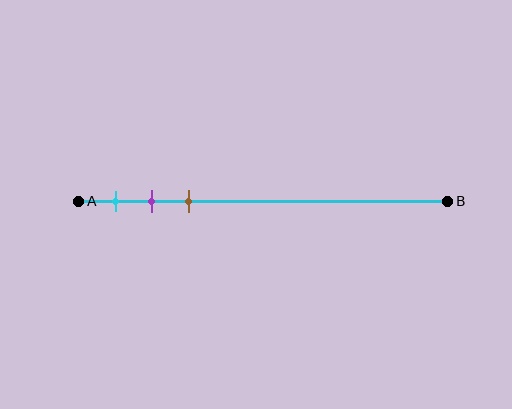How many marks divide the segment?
There are 3 marks dividing the segment.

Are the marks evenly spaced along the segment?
Yes, the marks are approximately evenly spaced.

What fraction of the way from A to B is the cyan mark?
The cyan mark is approximately 10% (0.1) of the way from A to B.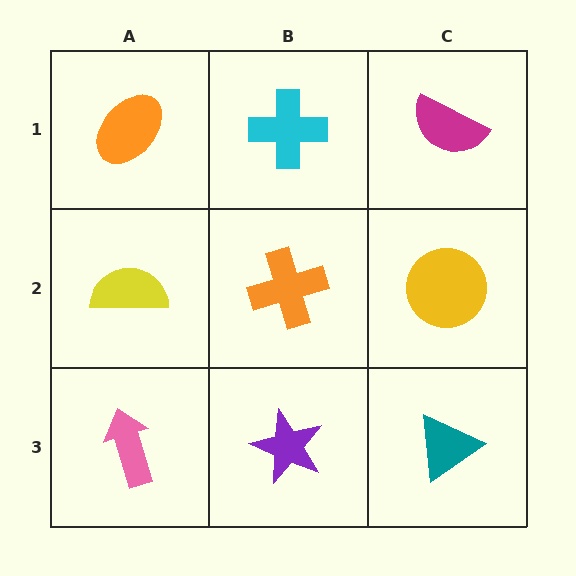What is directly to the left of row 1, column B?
An orange ellipse.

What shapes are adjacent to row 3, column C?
A yellow circle (row 2, column C), a purple star (row 3, column B).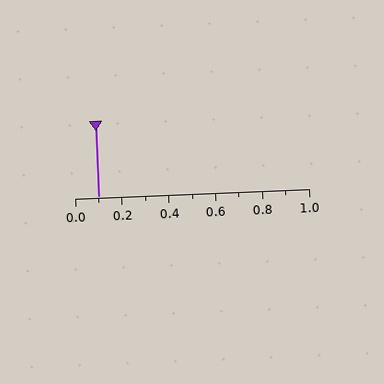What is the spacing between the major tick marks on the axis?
The major ticks are spaced 0.2 apart.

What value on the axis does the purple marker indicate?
The marker indicates approximately 0.1.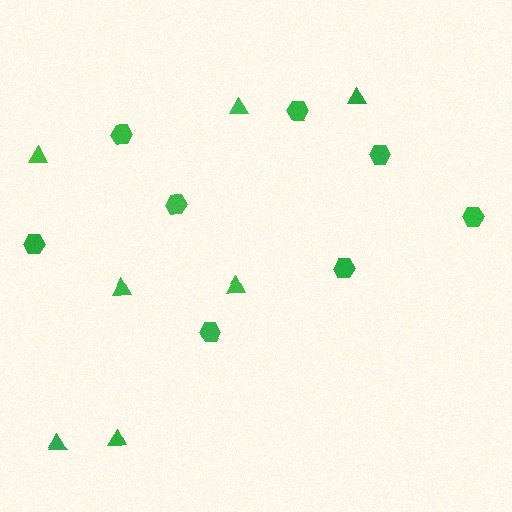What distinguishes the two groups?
There are 2 groups: one group of hexagons (8) and one group of triangles (7).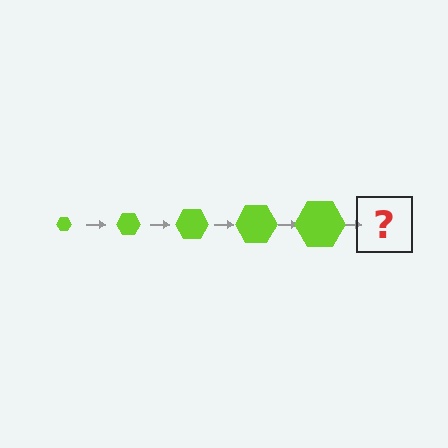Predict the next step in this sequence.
The next step is a lime hexagon, larger than the previous one.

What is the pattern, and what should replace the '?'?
The pattern is that the hexagon gets progressively larger each step. The '?' should be a lime hexagon, larger than the previous one.